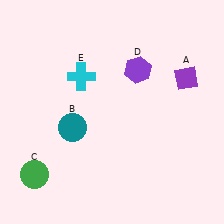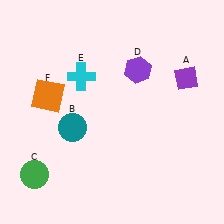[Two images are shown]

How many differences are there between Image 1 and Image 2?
There is 1 difference between the two images.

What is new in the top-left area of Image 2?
An orange square (F) was added in the top-left area of Image 2.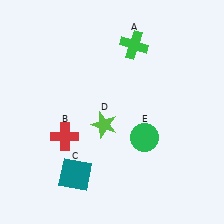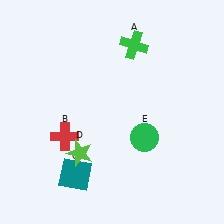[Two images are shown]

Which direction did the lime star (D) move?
The lime star (D) moved down.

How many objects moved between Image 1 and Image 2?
1 object moved between the two images.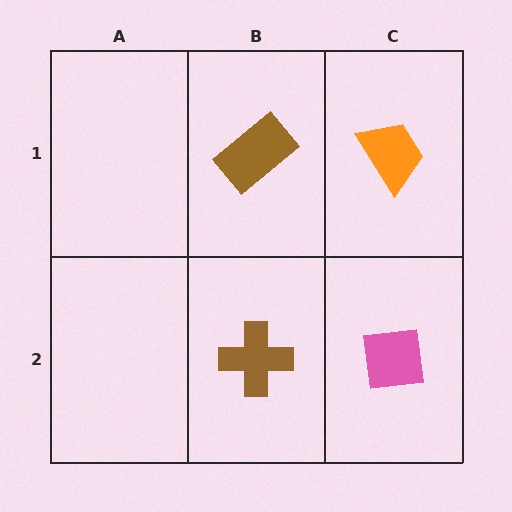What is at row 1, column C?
An orange trapezoid.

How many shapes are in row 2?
2 shapes.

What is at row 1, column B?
A brown rectangle.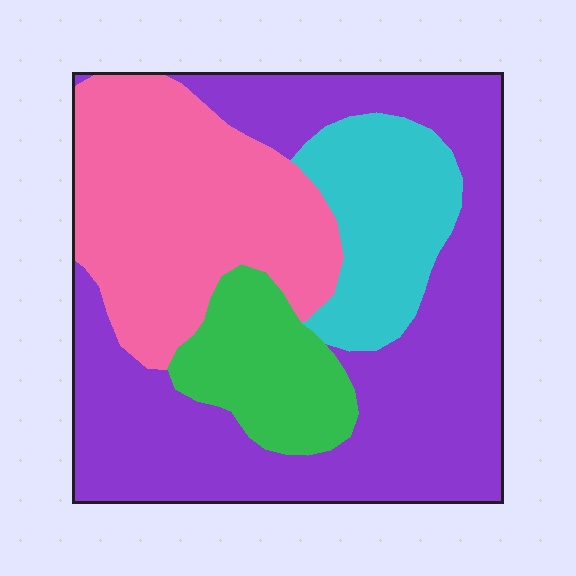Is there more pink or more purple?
Purple.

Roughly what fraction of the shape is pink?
Pink covers 28% of the shape.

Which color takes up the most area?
Purple, at roughly 45%.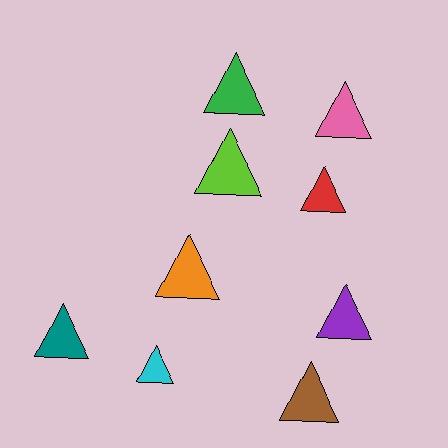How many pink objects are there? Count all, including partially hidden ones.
There is 1 pink object.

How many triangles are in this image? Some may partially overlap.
There are 9 triangles.